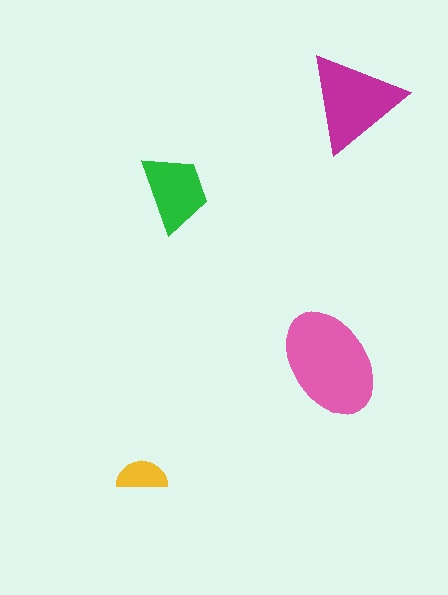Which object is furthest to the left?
The yellow semicircle is leftmost.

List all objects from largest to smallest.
The pink ellipse, the magenta triangle, the green trapezoid, the yellow semicircle.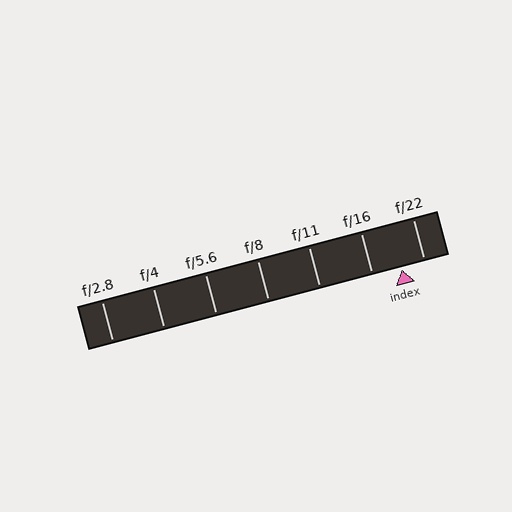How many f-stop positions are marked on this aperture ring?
There are 7 f-stop positions marked.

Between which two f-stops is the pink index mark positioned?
The index mark is between f/16 and f/22.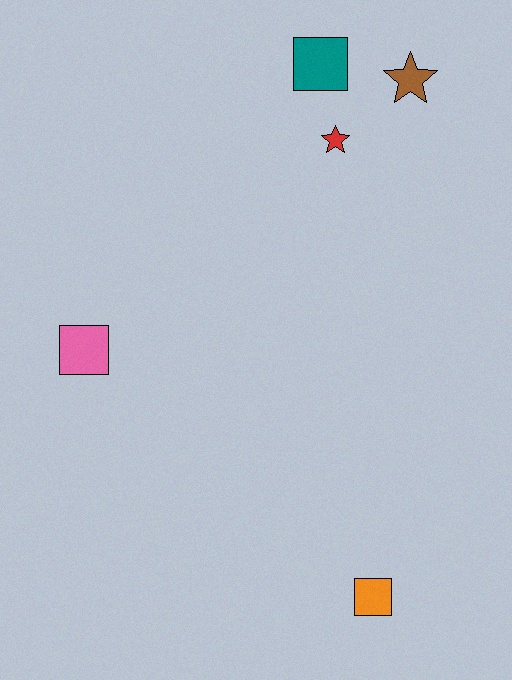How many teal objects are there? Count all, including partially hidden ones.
There is 1 teal object.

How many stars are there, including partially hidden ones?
There are 2 stars.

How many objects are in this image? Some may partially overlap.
There are 5 objects.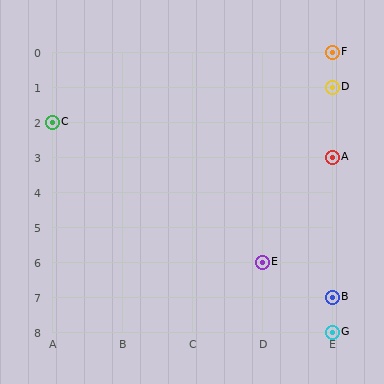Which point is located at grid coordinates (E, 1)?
Point D is at (E, 1).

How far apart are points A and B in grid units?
Points A and B are 4 rows apart.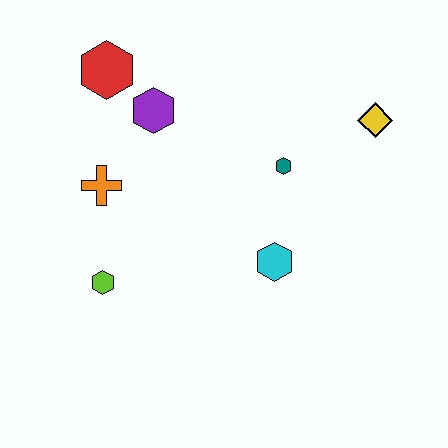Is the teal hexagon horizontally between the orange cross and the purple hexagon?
No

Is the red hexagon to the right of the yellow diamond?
No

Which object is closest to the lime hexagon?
The orange cross is closest to the lime hexagon.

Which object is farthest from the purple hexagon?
The yellow diamond is farthest from the purple hexagon.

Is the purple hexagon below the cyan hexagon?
No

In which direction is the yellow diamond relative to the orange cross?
The yellow diamond is to the right of the orange cross.